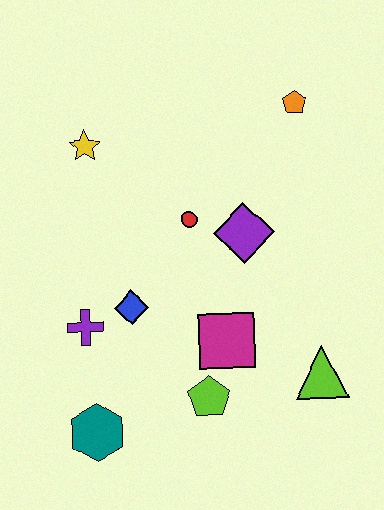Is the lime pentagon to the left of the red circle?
No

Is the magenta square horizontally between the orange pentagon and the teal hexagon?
Yes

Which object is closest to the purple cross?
The blue diamond is closest to the purple cross.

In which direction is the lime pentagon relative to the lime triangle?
The lime pentagon is to the left of the lime triangle.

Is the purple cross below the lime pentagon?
No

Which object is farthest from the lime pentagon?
The orange pentagon is farthest from the lime pentagon.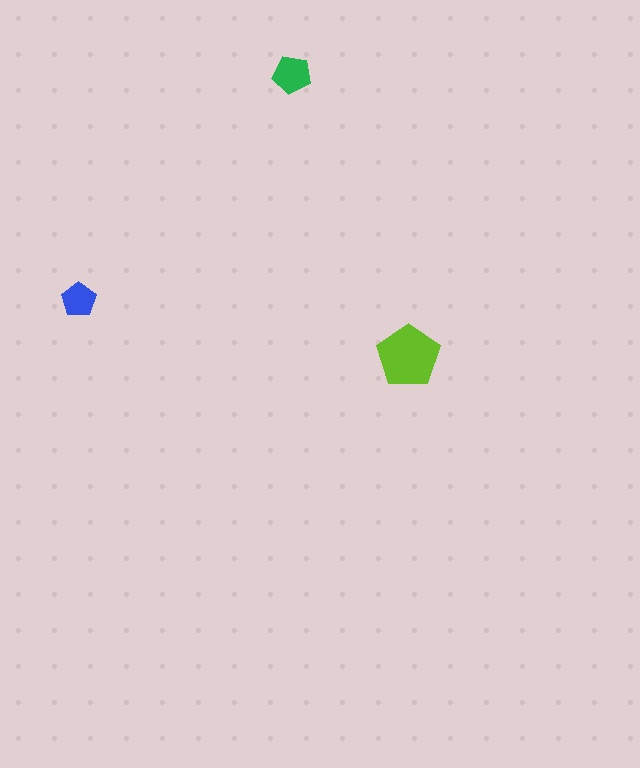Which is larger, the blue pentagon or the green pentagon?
The green one.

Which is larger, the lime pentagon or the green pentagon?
The lime one.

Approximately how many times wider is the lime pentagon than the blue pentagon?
About 2 times wider.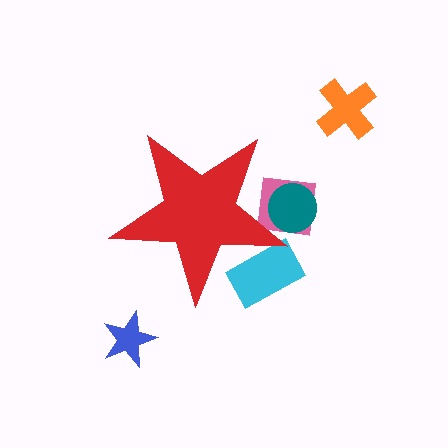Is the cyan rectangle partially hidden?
Yes, the cyan rectangle is partially hidden behind the red star.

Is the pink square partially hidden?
Yes, the pink square is partially hidden behind the red star.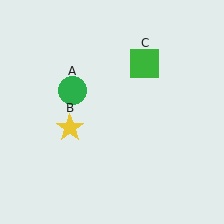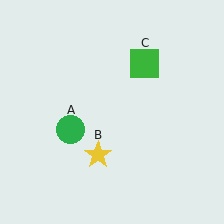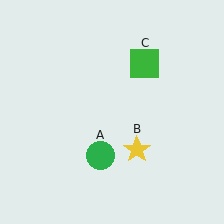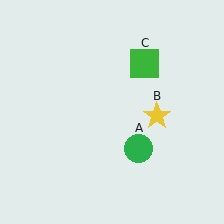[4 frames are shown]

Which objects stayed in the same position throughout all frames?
Green square (object C) remained stationary.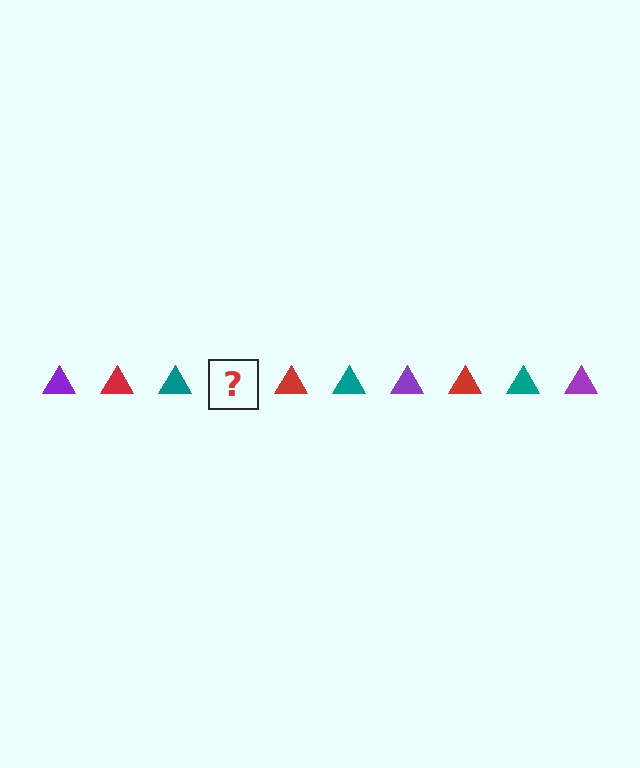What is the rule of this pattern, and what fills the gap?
The rule is that the pattern cycles through purple, red, teal triangles. The gap should be filled with a purple triangle.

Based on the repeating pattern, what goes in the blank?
The blank should be a purple triangle.